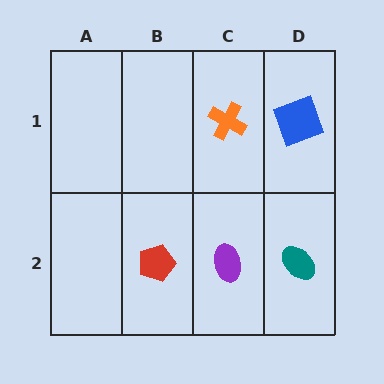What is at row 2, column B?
A red pentagon.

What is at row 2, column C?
A purple ellipse.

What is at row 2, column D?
A teal ellipse.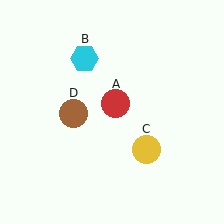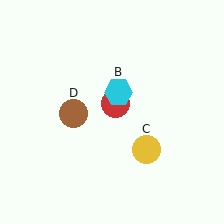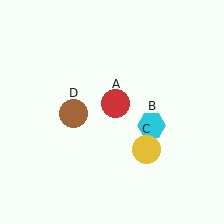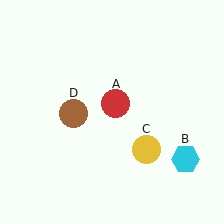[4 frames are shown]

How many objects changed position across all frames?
1 object changed position: cyan hexagon (object B).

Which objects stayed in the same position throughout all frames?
Red circle (object A) and yellow circle (object C) and brown circle (object D) remained stationary.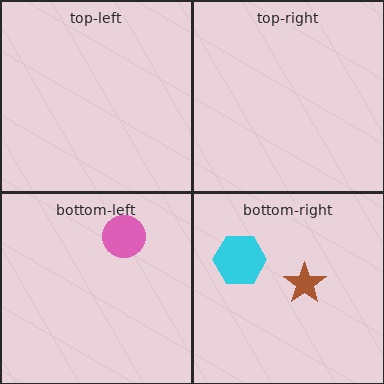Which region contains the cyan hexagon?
The bottom-right region.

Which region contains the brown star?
The bottom-right region.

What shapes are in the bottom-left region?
The pink circle.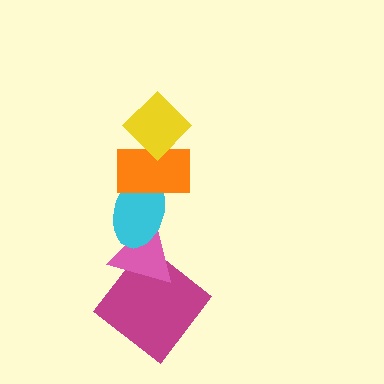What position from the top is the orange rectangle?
The orange rectangle is 2nd from the top.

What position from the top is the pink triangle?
The pink triangle is 4th from the top.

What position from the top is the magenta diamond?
The magenta diamond is 5th from the top.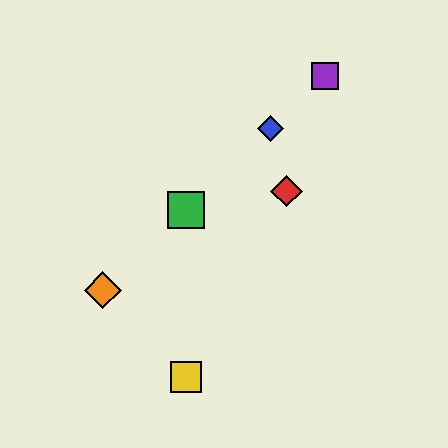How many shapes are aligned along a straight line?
4 shapes (the blue diamond, the green square, the purple square, the orange diamond) are aligned along a straight line.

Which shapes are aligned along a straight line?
The blue diamond, the green square, the purple square, the orange diamond are aligned along a straight line.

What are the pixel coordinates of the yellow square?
The yellow square is at (186, 377).